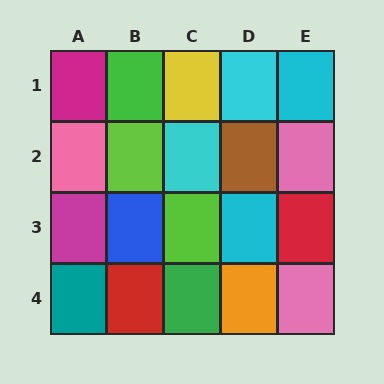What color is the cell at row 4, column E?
Pink.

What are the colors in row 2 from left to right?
Pink, lime, cyan, brown, pink.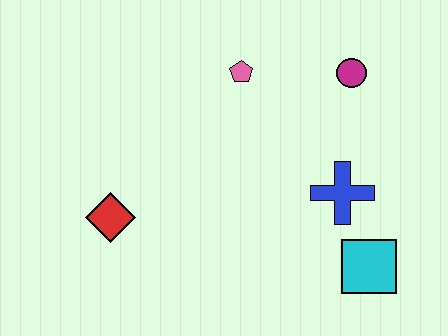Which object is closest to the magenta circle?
The pink pentagon is closest to the magenta circle.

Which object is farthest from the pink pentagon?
The cyan square is farthest from the pink pentagon.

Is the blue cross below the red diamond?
No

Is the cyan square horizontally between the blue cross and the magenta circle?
No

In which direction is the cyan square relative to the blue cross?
The cyan square is below the blue cross.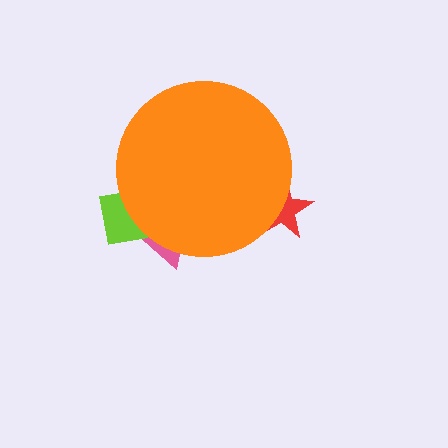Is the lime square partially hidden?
Yes, the lime square is partially hidden behind the orange circle.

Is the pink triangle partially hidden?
Yes, the pink triangle is partially hidden behind the orange circle.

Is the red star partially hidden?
Yes, the red star is partially hidden behind the orange circle.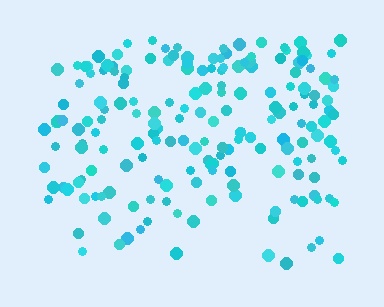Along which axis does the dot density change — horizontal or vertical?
Vertical.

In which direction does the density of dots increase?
From bottom to top, with the top side densest.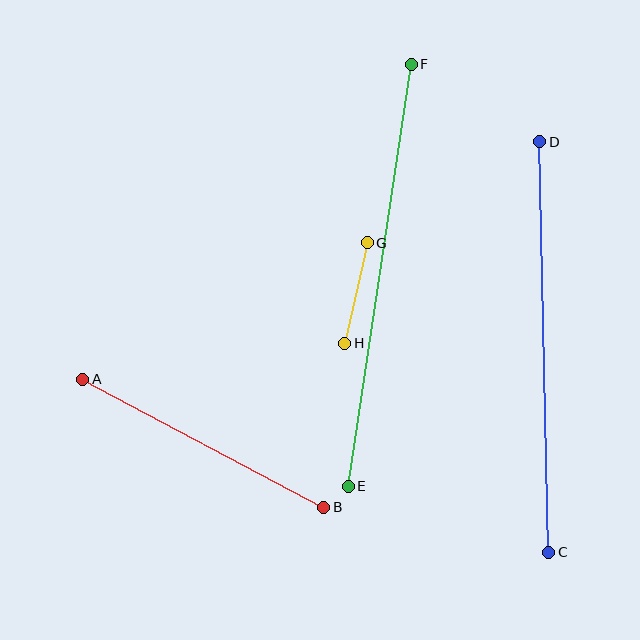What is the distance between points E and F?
The distance is approximately 427 pixels.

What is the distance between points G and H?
The distance is approximately 103 pixels.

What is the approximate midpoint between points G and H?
The midpoint is at approximately (356, 293) pixels.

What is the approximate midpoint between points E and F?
The midpoint is at approximately (380, 275) pixels.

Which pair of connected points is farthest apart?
Points E and F are farthest apart.